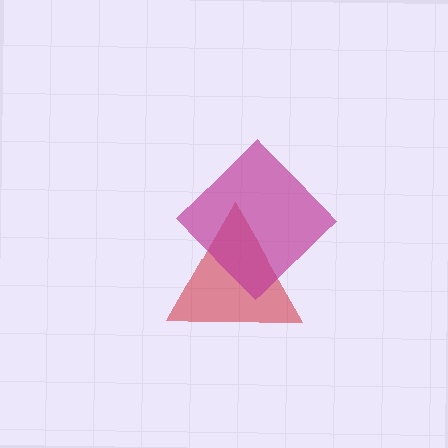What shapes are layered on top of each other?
The layered shapes are: a red triangle, a magenta diamond.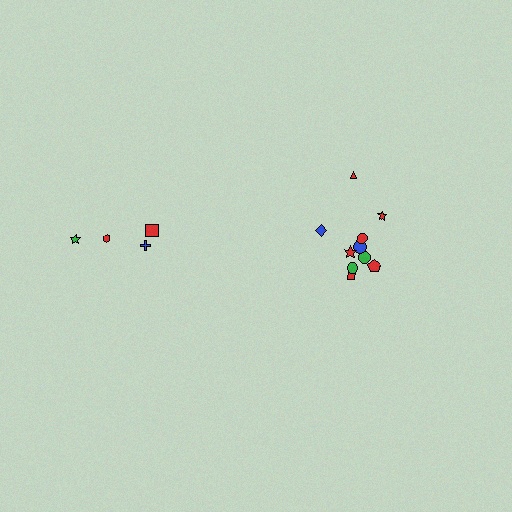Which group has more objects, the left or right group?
The right group.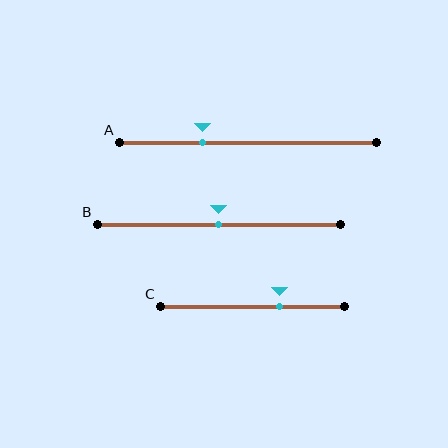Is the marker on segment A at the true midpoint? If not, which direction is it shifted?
No, the marker on segment A is shifted to the left by about 18% of the segment length.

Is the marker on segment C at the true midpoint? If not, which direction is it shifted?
No, the marker on segment C is shifted to the right by about 15% of the segment length.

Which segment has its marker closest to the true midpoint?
Segment B has its marker closest to the true midpoint.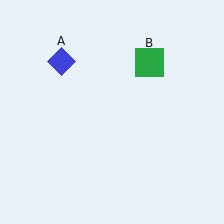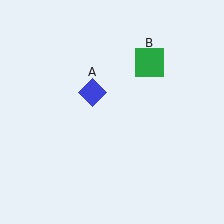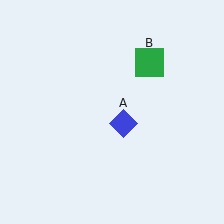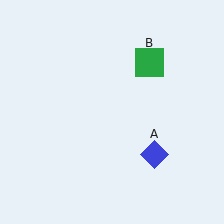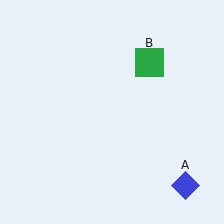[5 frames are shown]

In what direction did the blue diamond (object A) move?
The blue diamond (object A) moved down and to the right.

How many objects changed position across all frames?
1 object changed position: blue diamond (object A).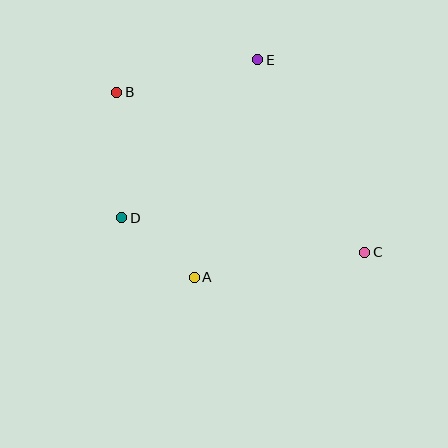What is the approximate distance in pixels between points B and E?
The distance between B and E is approximately 145 pixels.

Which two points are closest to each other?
Points A and D are closest to each other.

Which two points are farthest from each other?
Points B and C are farthest from each other.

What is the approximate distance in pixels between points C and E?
The distance between C and E is approximately 220 pixels.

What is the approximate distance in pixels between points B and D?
The distance between B and D is approximately 126 pixels.